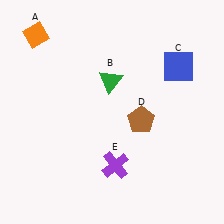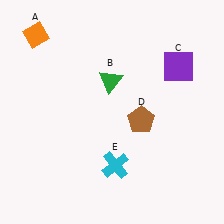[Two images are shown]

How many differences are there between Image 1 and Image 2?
There are 2 differences between the two images.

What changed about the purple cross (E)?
In Image 1, E is purple. In Image 2, it changed to cyan.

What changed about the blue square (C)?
In Image 1, C is blue. In Image 2, it changed to purple.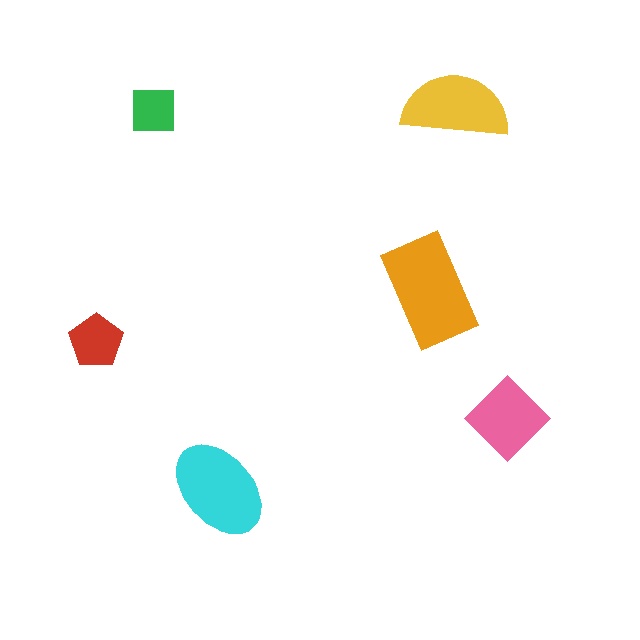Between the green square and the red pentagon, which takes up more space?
The red pentagon.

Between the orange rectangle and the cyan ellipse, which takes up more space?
The orange rectangle.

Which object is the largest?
The orange rectangle.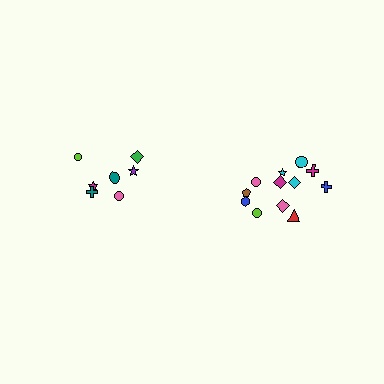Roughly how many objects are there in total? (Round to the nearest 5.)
Roughly 20 objects in total.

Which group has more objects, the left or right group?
The right group.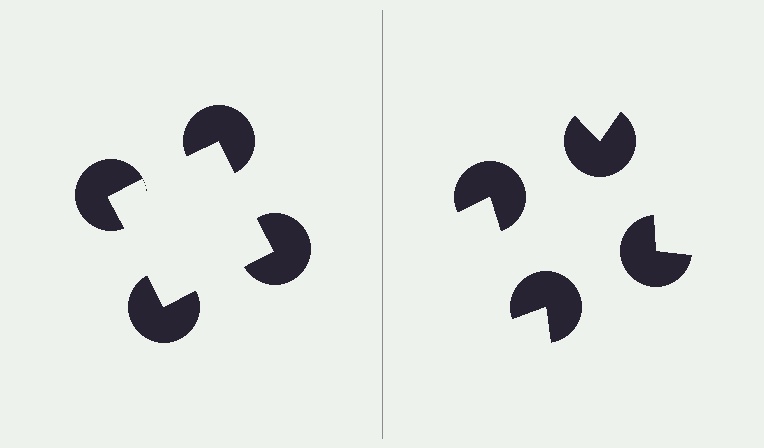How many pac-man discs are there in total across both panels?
8 — 4 on each side.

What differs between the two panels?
The pac-man discs are positioned identically on both sides; only the wedge orientations differ. On the left they align to a square; on the right they are misaligned.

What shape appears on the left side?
An illusory square.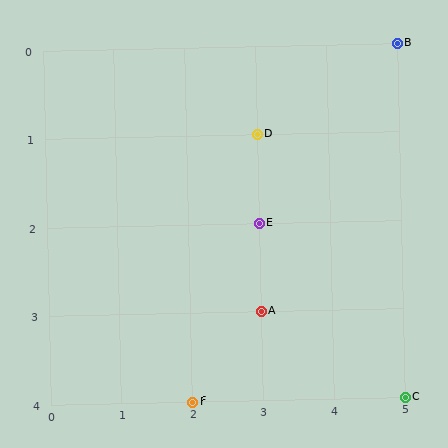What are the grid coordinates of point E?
Point E is at grid coordinates (3, 2).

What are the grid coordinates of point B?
Point B is at grid coordinates (5, 0).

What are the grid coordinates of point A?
Point A is at grid coordinates (3, 3).